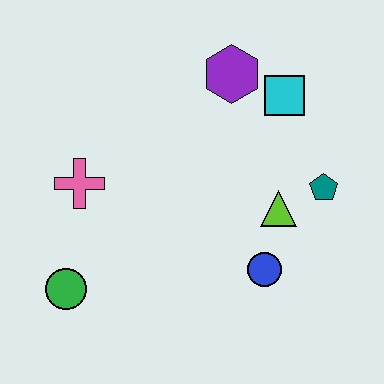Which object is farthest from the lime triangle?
The green circle is farthest from the lime triangle.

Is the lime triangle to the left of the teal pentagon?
Yes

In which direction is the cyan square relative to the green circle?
The cyan square is to the right of the green circle.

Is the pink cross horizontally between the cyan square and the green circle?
Yes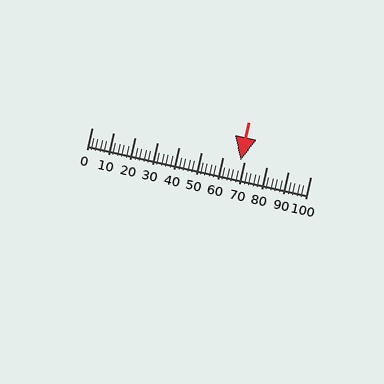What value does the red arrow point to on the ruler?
The red arrow points to approximately 68.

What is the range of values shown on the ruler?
The ruler shows values from 0 to 100.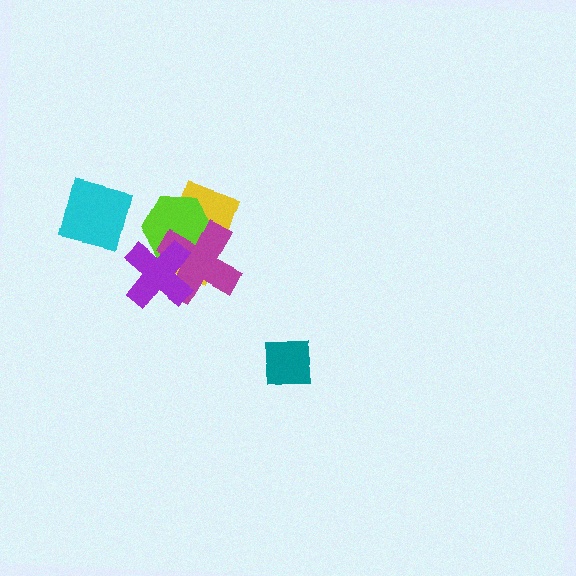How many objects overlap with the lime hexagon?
3 objects overlap with the lime hexagon.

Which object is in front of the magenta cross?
The purple cross is in front of the magenta cross.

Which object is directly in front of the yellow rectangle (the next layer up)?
The lime hexagon is directly in front of the yellow rectangle.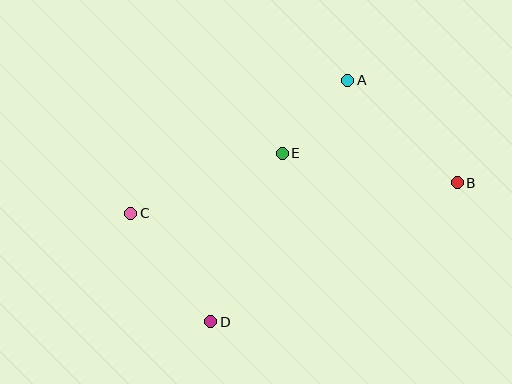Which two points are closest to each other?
Points A and E are closest to each other.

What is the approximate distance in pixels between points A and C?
The distance between A and C is approximately 254 pixels.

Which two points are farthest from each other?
Points B and C are farthest from each other.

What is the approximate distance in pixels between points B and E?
The distance between B and E is approximately 178 pixels.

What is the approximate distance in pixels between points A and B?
The distance between A and B is approximately 150 pixels.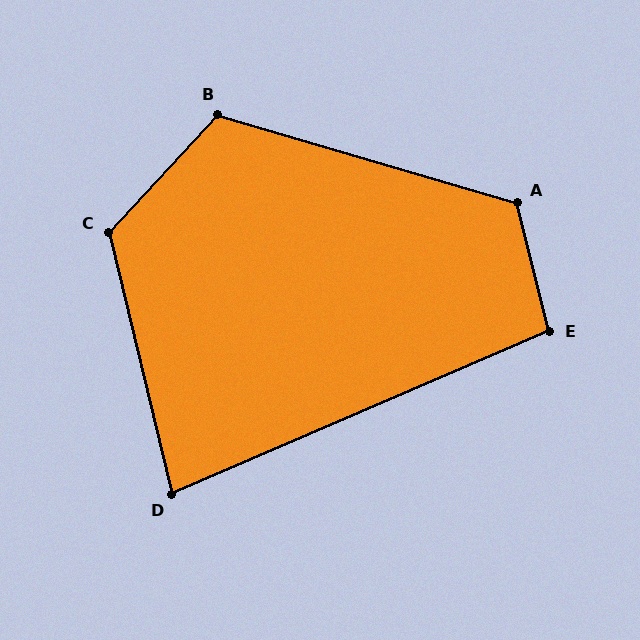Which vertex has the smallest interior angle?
D, at approximately 80 degrees.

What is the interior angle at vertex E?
Approximately 99 degrees (obtuse).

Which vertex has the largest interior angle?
C, at approximately 123 degrees.